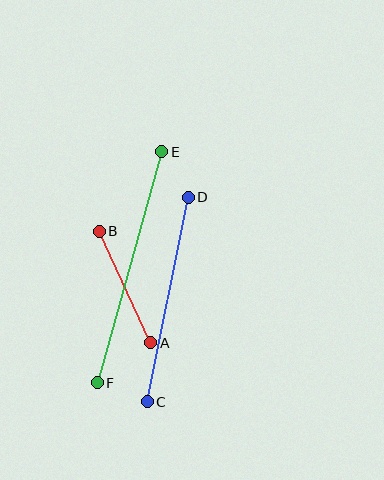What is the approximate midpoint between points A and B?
The midpoint is at approximately (125, 287) pixels.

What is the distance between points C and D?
The distance is approximately 208 pixels.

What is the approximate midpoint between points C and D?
The midpoint is at approximately (168, 299) pixels.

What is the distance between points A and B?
The distance is approximately 123 pixels.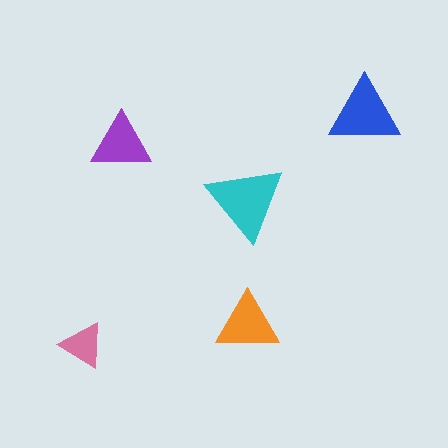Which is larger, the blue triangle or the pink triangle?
The blue one.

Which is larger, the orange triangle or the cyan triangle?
The cyan one.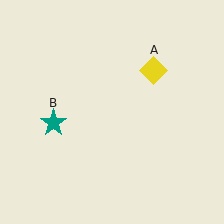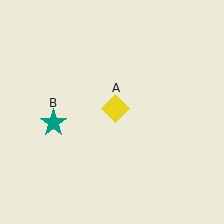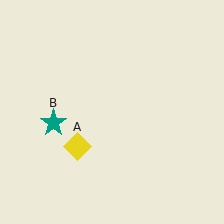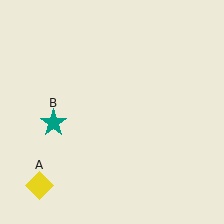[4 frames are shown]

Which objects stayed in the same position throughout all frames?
Teal star (object B) remained stationary.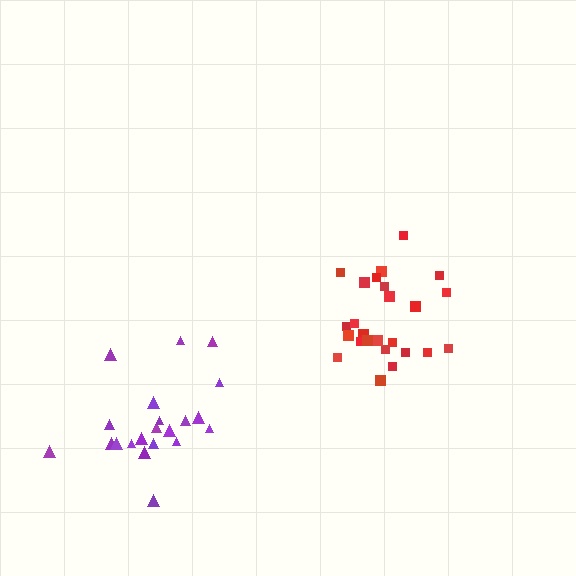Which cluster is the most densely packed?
Red.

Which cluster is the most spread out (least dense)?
Purple.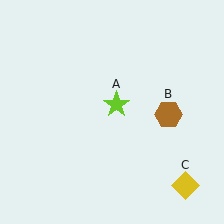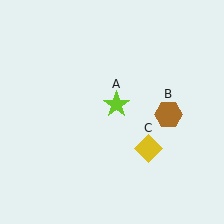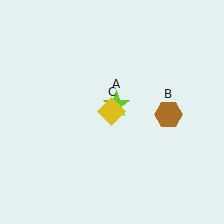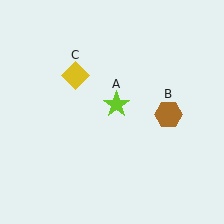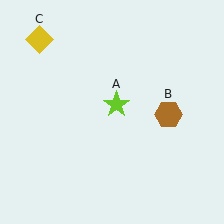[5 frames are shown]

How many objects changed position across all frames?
1 object changed position: yellow diamond (object C).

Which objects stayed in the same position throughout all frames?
Lime star (object A) and brown hexagon (object B) remained stationary.